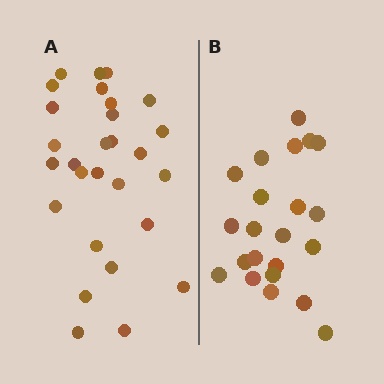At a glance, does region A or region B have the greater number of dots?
Region A (the left region) has more dots.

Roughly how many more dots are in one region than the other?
Region A has about 6 more dots than region B.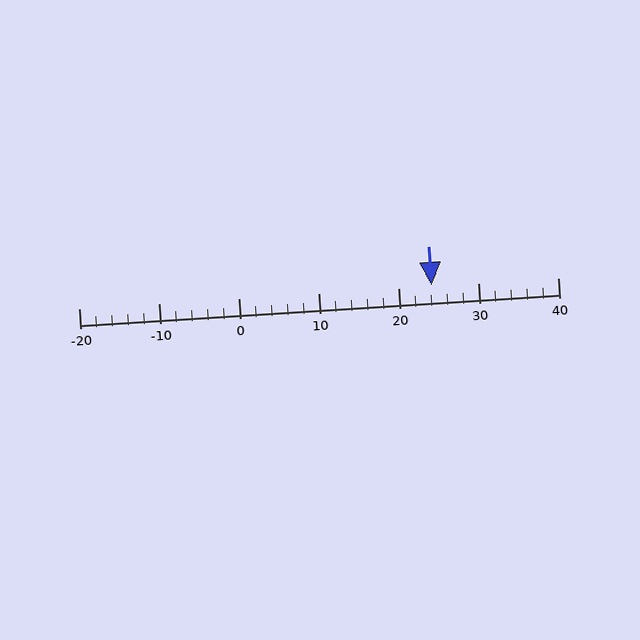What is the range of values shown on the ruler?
The ruler shows values from -20 to 40.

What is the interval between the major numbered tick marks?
The major tick marks are spaced 10 units apart.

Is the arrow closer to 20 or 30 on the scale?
The arrow is closer to 20.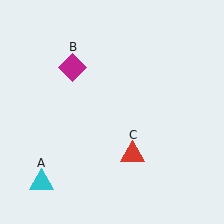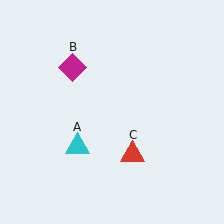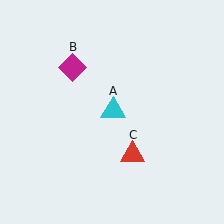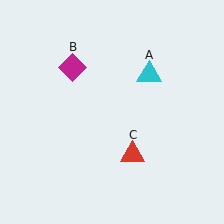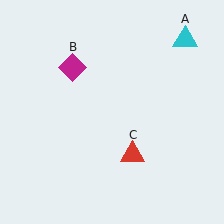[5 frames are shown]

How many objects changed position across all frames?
1 object changed position: cyan triangle (object A).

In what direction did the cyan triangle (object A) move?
The cyan triangle (object A) moved up and to the right.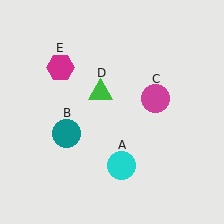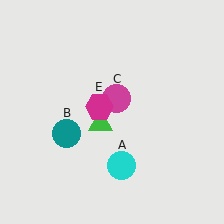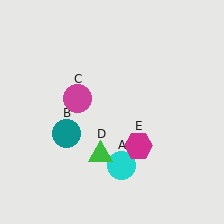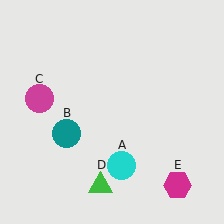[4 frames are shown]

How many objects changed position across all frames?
3 objects changed position: magenta circle (object C), green triangle (object D), magenta hexagon (object E).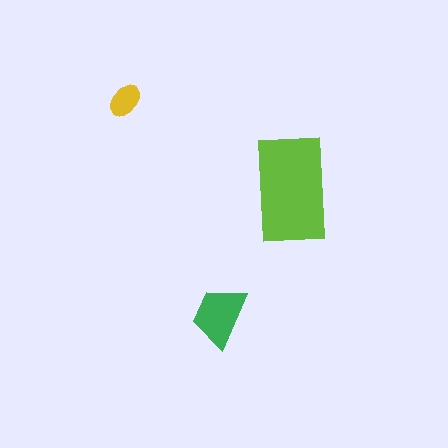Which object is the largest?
The lime rectangle.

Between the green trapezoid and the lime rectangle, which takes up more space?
The lime rectangle.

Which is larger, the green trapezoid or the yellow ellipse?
The green trapezoid.